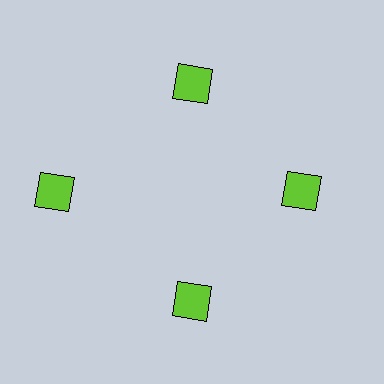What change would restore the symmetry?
The symmetry would be restored by moving it inward, back onto the ring so that all 4 diamonds sit at equal angles and equal distance from the center.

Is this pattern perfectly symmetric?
No. The 4 lime diamonds are arranged in a ring, but one element near the 9 o'clock position is pushed outward from the center, breaking the 4-fold rotational symmetry.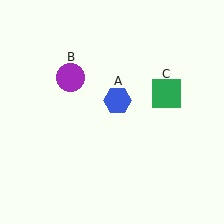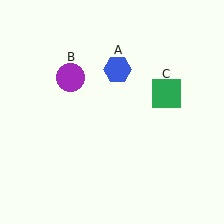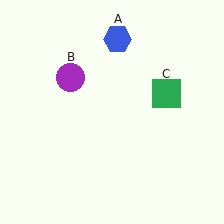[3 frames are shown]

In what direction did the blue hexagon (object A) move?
The blue hexagon (object A) moved up.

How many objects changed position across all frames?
1 object changed position: blue hexagon (object A).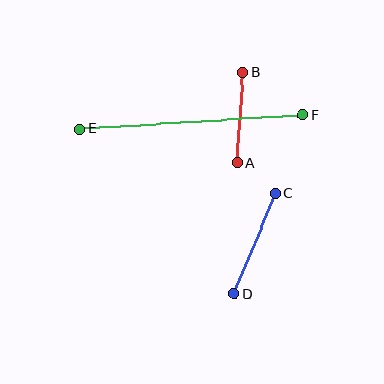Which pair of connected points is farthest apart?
Points E and F are farthest apart.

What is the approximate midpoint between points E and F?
The midpoint is at approximately (191, 122) pixels.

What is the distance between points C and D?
The distance is approximately 109 pixels.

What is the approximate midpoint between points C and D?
The midpoint is at approximately (255, 244) pixels.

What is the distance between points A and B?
The distance is approximately 91 pixels.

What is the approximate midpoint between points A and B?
The midpoint is at approximately (240, 118) pixels.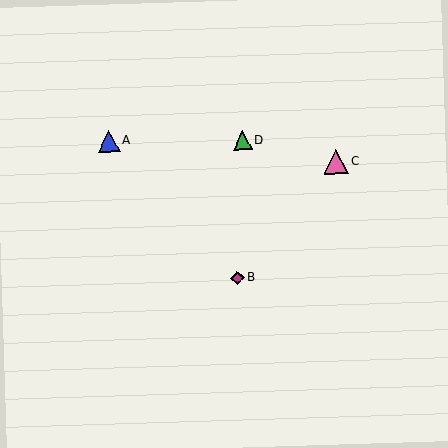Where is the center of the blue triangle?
The center of the blue triangle is at (108, 141).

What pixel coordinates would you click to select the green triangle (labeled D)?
Click at (243, 140) to select the green triangle D.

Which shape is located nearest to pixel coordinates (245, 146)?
The green triangle (labeled D) at (243, 140) is nearest to that location.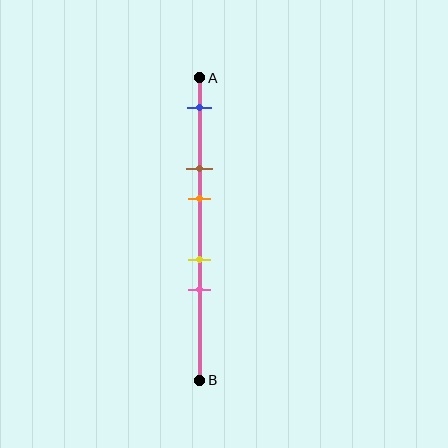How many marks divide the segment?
There are 5 marks dividing the segment.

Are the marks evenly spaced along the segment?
No, the marks are not evenly spaced.